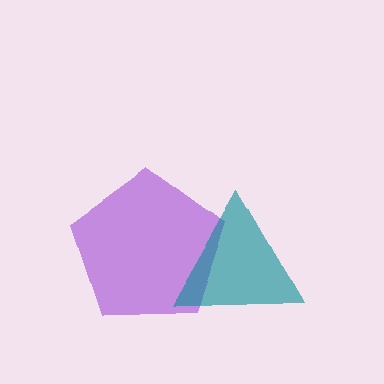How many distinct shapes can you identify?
There are 2 distinct shapes: a purple pentagon, a teal triangle.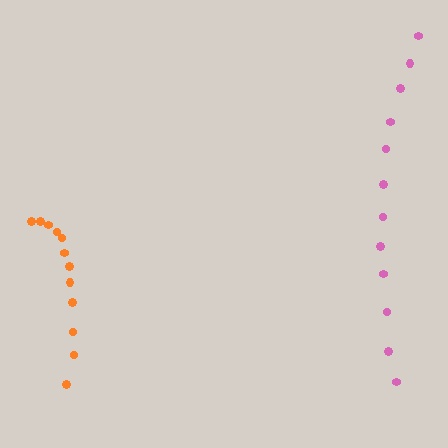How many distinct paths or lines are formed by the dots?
There are 2 distinct paths.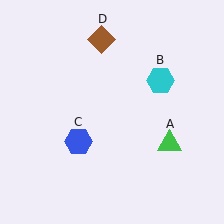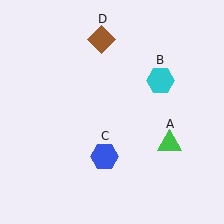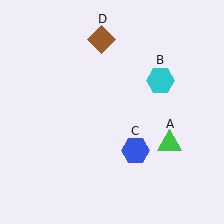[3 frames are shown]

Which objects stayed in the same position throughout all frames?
Green triangle (object A) and cyan hexagon (object B) and brown diamond (object D) remained stationary.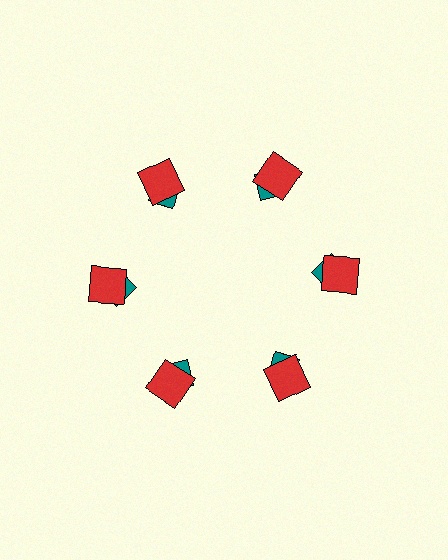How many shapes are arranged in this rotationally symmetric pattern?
There are 12 shapes, arranged in 6 groups of 2.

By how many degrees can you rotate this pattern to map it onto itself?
The pattern maps onto itself every 60 degrees of rotation.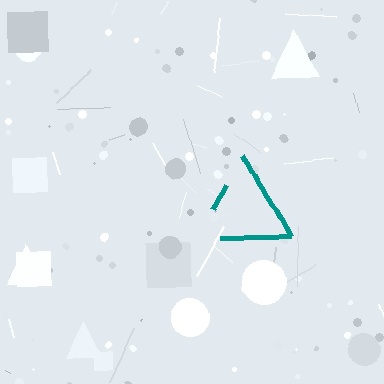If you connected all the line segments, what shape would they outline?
They would outline a triangle.